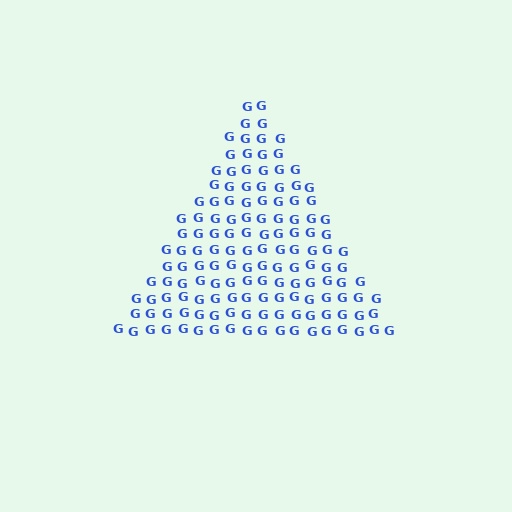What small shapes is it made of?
It is made of small letter G's.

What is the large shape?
The large shape is a triangle.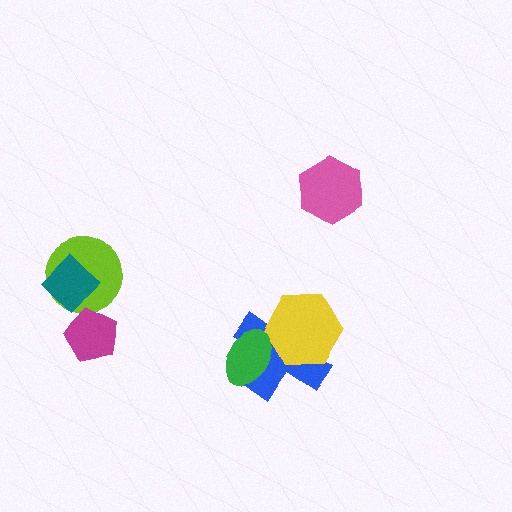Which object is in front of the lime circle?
The teal diamond is in front of the lime circle.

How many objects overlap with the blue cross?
2 objects overlap with the blue cross.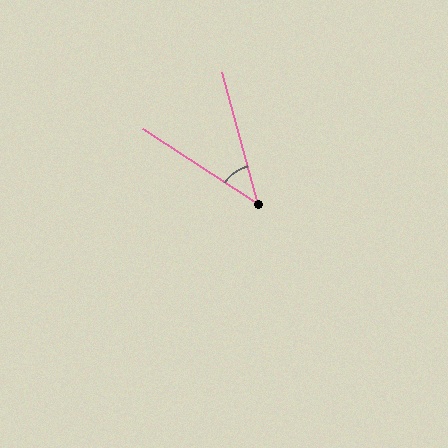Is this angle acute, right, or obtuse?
It is acute.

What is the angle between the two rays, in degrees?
Approximately 41 degrees.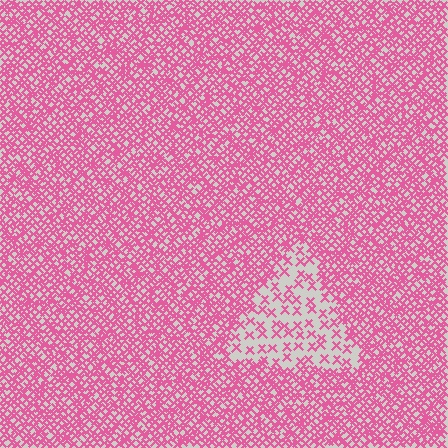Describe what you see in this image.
The image contains small pink elements arranged at two different densities. A triangle-shaped region is visible where the elements are less densely packed than the surrounding area.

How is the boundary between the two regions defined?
The boundary is defined by a change in element density (approximately 2.9x ratio). All elements are the same color, size, and shape.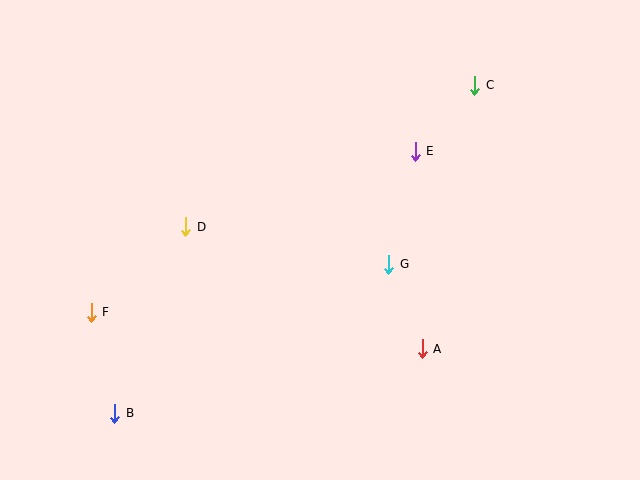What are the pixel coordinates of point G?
Point G is at (389, 264).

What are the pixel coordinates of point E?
Point E is at (415, 151).